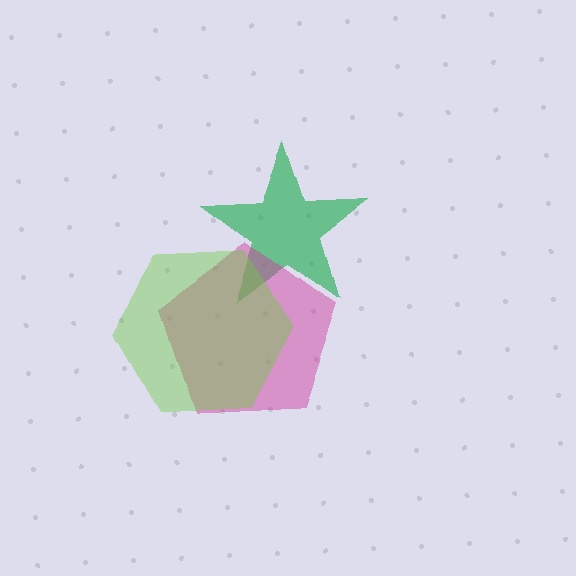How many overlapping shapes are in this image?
There are 3 overlapping shapes in the image.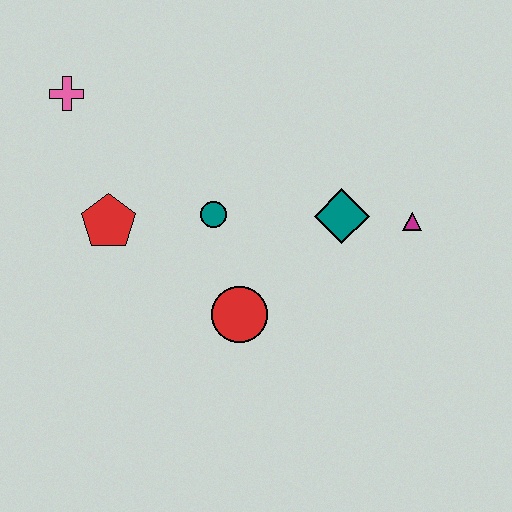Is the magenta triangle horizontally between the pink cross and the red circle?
No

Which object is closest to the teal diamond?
The magenta triangle is closest to the teal diamond.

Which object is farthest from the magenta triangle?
The pink cross is farthest from the magenta triangle.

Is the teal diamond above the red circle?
Yes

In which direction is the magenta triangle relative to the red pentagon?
The magenta triangle is to the right of the red pentagon.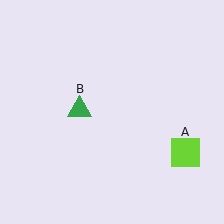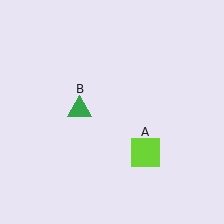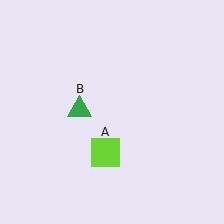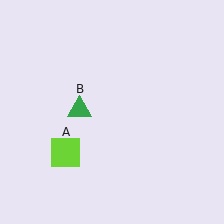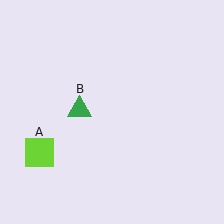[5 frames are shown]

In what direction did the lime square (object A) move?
The lime square (object A) moved left.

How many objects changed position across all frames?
1 object changed position: lime square (object A).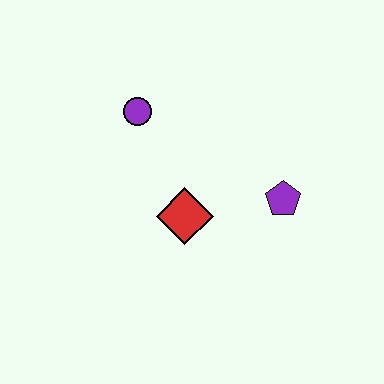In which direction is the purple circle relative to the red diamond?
The purple circle is above the red diamond.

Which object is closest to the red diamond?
The purple pentagon is closest to the red diamond.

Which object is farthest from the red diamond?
The purple circle is farthest from the red diamond.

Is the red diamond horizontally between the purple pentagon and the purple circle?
Yes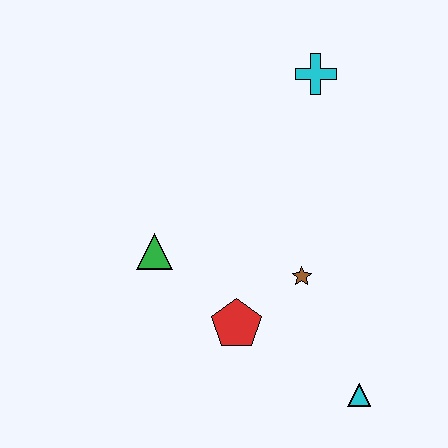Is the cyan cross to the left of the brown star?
No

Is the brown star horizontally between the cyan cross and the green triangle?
Yes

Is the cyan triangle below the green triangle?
Yes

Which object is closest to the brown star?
The red pentagon is closest to the brown star.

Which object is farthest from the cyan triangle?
The cyan cross is farthest from the cyan triangle.